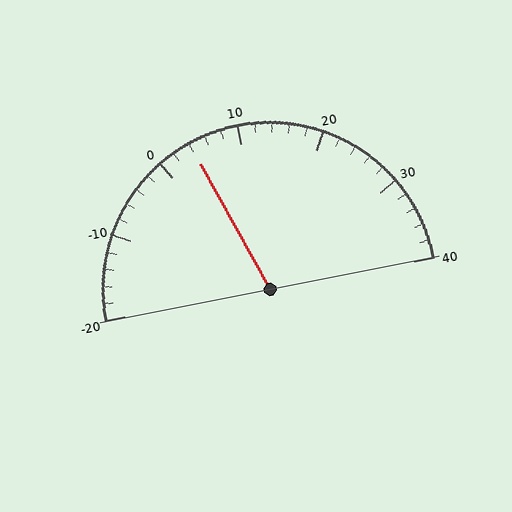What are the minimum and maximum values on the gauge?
The gauge ranges from -20 to 40.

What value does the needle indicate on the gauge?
The needle indicates approximately 4.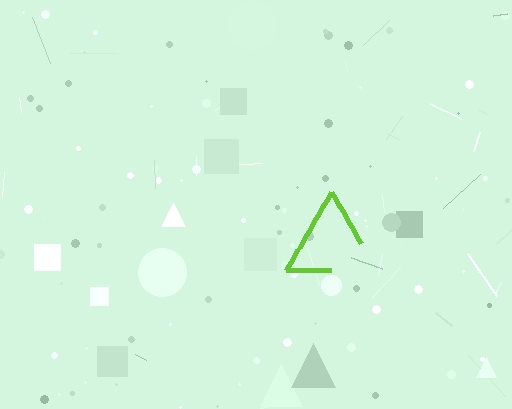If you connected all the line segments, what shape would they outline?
They would outline a triangle.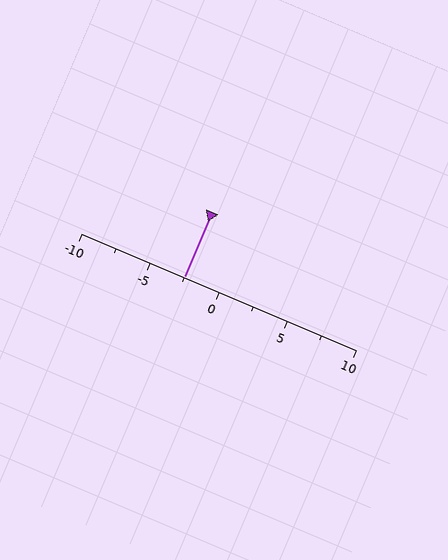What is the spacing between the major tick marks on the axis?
The major ticks are spaced 5 apart.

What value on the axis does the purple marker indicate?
The marker indicates approximately -2.5.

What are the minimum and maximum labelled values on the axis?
The axis runs from -10 to 10.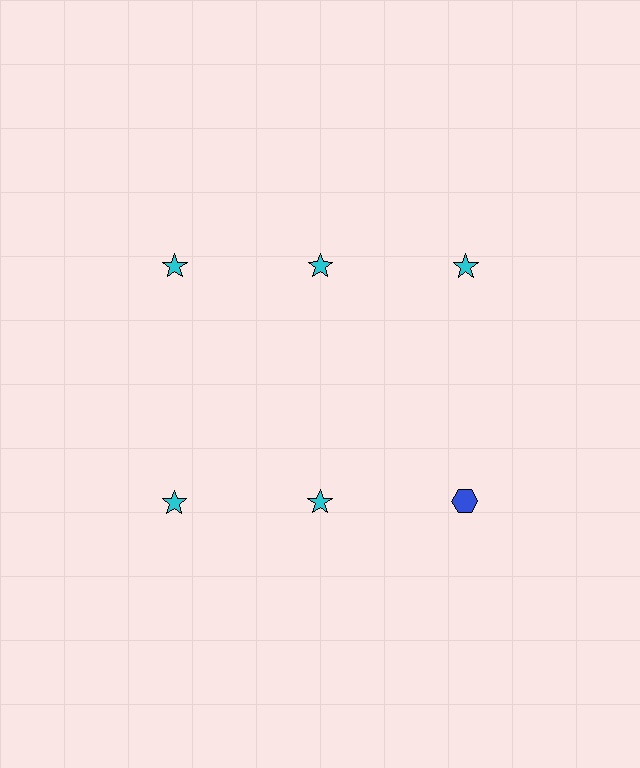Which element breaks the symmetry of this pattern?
The blue hexagon in the second row, center column breaks the symmetry. All other shapes are cyan stars.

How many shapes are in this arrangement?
There are 6 shapes arranged in a grid pattern.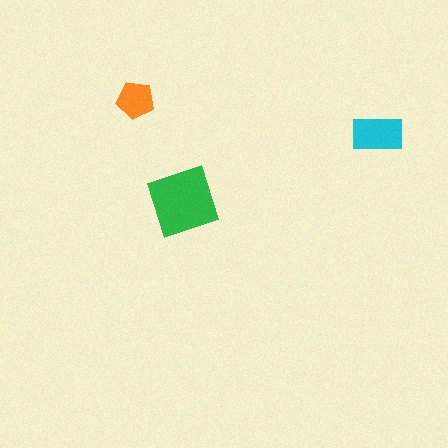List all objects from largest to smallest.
The green diamond, the cyan rectangle, the orange pentagon.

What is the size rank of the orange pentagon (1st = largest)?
3rd.